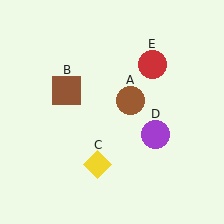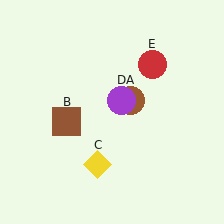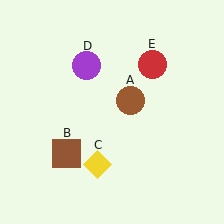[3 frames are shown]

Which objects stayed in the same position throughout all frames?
Brown circle (object A) and yellow diamond (object C) and red circle (object E) remained stationary.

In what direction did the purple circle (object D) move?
The purple circle (object D) moved up and to the left.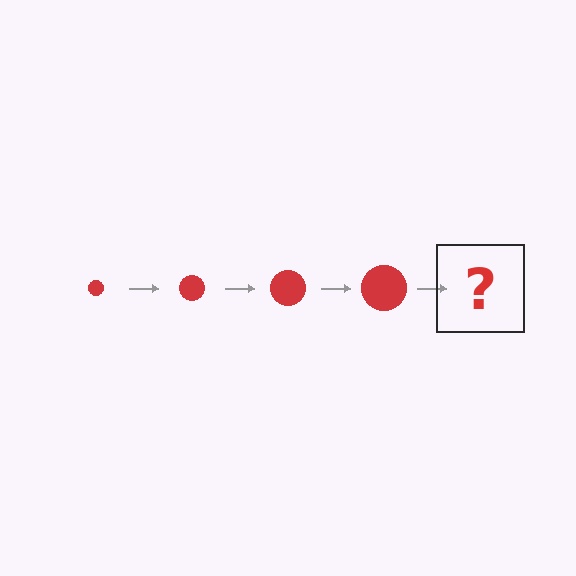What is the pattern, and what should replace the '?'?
The pattern is that the circle gets progressively larger each step. The '?' should be a red circle, larger than the previous one.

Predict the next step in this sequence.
The next step is a red circle, larger than the previous one.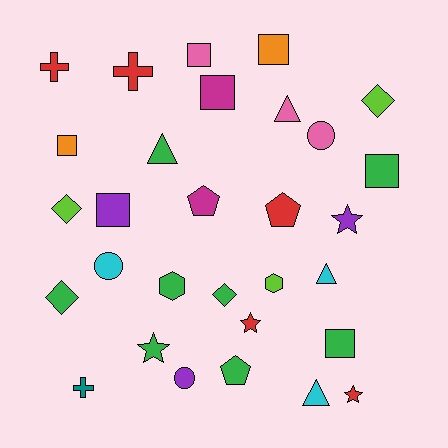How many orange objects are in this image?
There are 2 orange objects.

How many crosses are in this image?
There are 3 crosses.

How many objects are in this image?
There are 30 objects.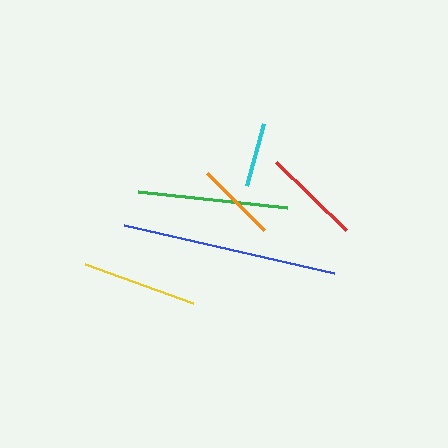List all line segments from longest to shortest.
From longest to shortest: blue, green, yellow, red, orange, cyan.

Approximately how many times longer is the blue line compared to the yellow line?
The blue line is approximately 1.9 times the length of the yellow line.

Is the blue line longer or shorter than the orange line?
The blue line is longer than the orange line.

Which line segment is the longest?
The blue line is the longest at approximately 215 pixels.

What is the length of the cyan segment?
The cyan segment is approximately 64 pixels long.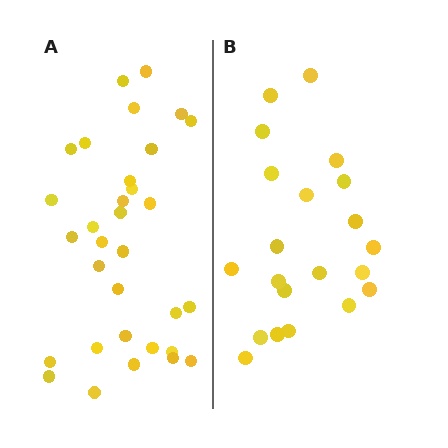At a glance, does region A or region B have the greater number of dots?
Region A (the left region) has more dots.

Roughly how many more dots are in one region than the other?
Region A has roughly 12 or so more dots than region B.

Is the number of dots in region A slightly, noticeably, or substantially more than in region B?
Region A has substantially more. The ratio is roughly 1.5 to 1.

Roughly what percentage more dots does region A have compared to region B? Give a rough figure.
About 50% more.